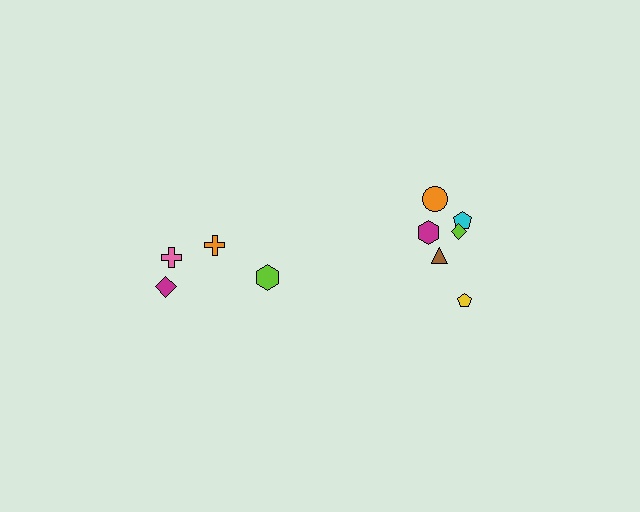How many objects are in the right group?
There are 6 objects.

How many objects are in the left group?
There are 4 objects.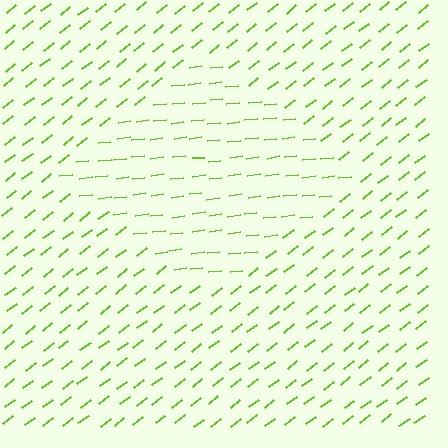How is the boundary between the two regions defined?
The boundary is defined purely by a change in line orientation (approximately 31 degrees difference). All lines are the same color and thickness.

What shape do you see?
I see a diamond.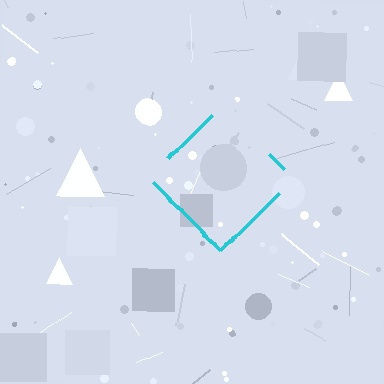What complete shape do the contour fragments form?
The contour fragments form a diamond.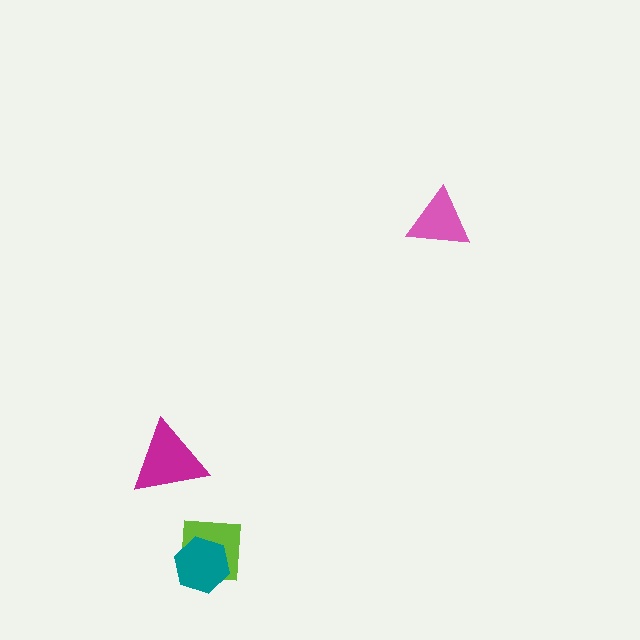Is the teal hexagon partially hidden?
No, no other shape covers it.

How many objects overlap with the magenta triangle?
0 objects overlap with the magenta triangle.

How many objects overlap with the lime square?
1 object overlaps with the lime square.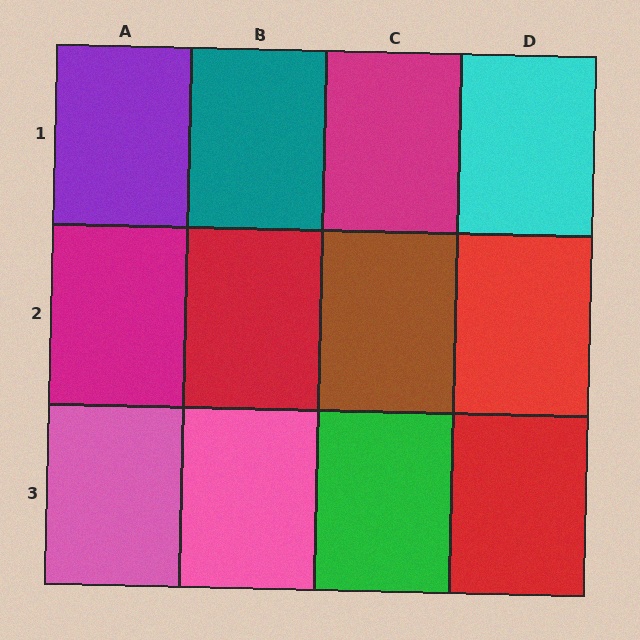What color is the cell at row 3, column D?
Red.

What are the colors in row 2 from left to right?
Magenta, red, brown, red.